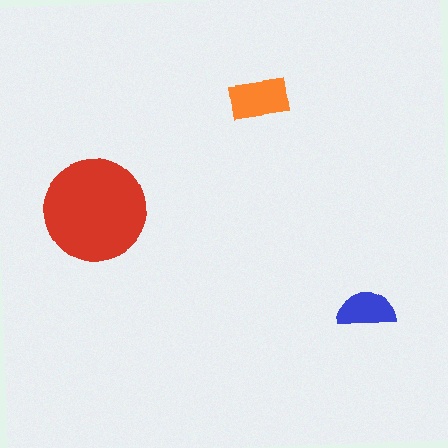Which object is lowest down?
The blue semicircle is bottommost.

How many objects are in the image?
There are 3 objects in the image.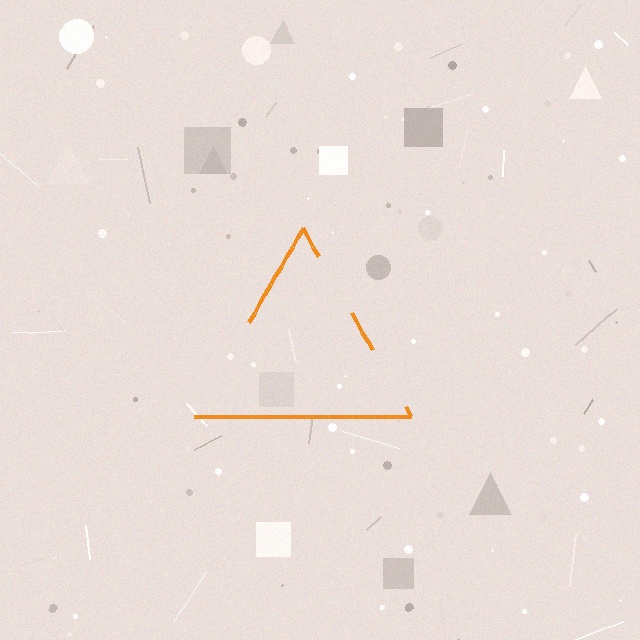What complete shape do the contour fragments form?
The contour fragments form a triangle.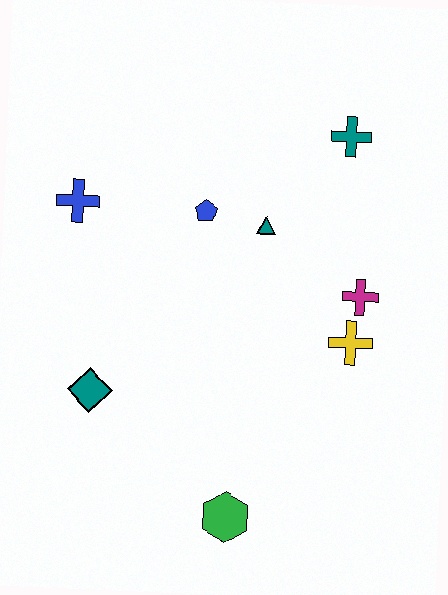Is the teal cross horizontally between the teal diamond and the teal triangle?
No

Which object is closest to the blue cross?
The blue pentagon is closest to the blue cross.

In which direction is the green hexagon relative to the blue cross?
The green hexagon is below the blue cross.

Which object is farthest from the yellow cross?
The blue cross is farthest from the yellow cross.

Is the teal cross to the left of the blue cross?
No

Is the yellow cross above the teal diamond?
Yes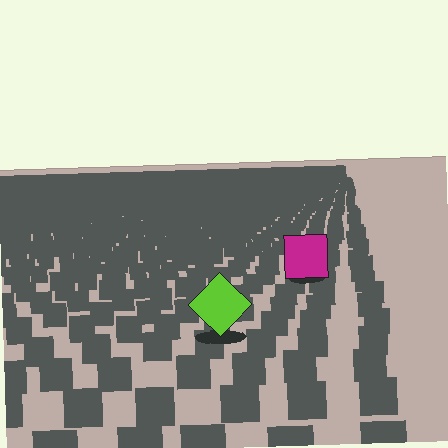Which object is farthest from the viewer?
The magenta square is farthest from the viewer. It appears smaller and the ground texture around it is denser.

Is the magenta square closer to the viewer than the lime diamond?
No. The lime diamond is closer — you can tell from the texture gradient: the ground texture is coarser near it.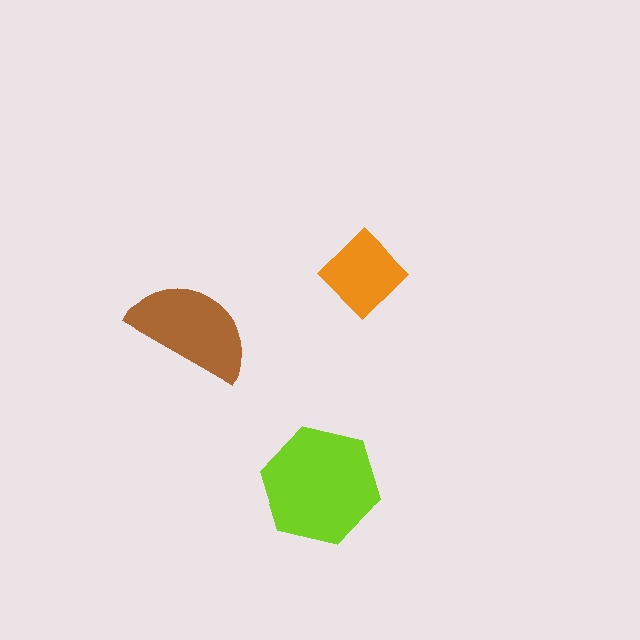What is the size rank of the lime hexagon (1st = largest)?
1st.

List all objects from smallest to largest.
The orange diamond, the brown semicircle, the lime hexagon.